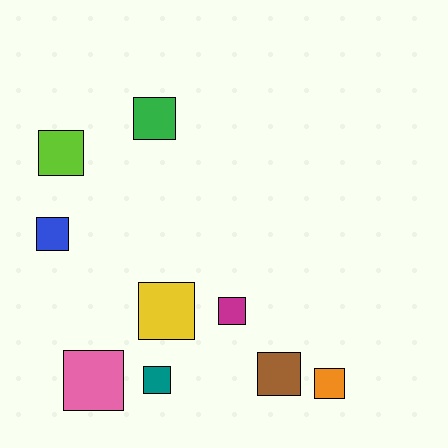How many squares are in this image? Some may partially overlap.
There are 9 squares.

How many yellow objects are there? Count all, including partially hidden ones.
There is 1 yellow object.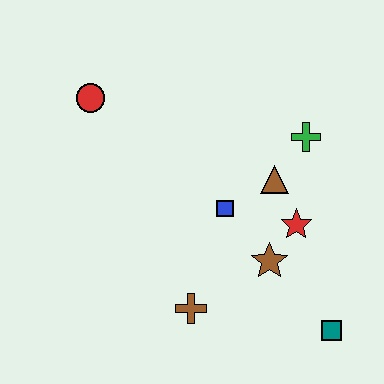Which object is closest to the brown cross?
The brown star is closest to the brown cross.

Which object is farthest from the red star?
The red circle is farthest from the red star.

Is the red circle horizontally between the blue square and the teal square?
No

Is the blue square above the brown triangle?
No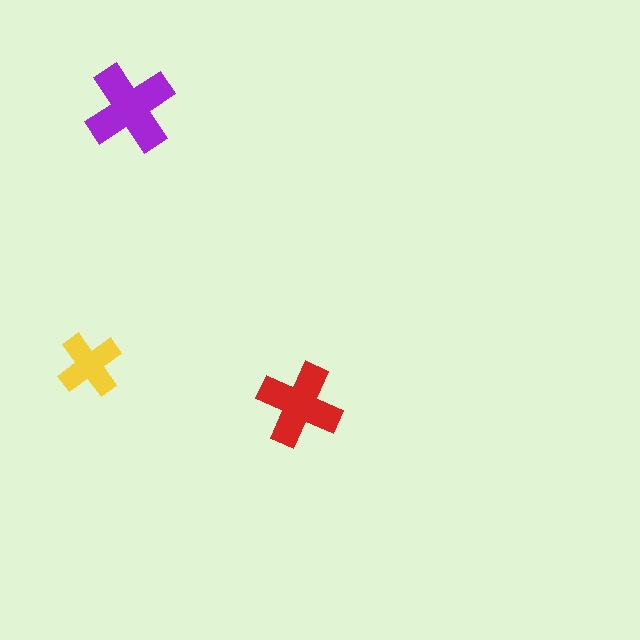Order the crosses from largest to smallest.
the purple one, the red one, the yellow one.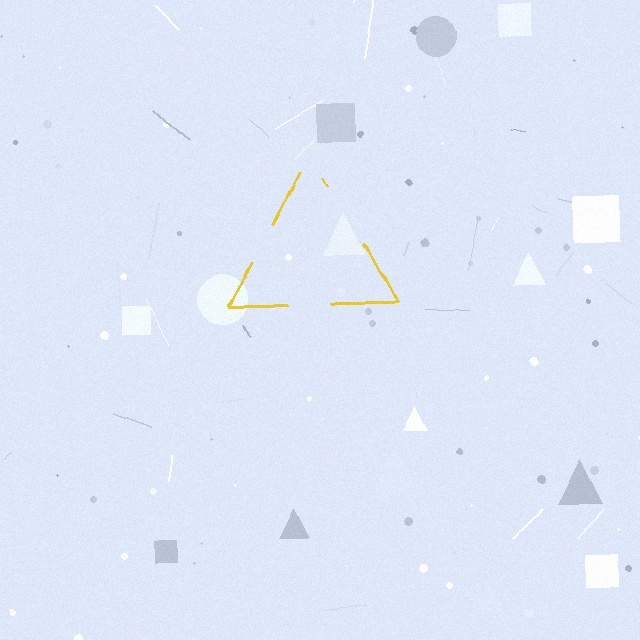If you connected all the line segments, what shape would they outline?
They would outline a triangle.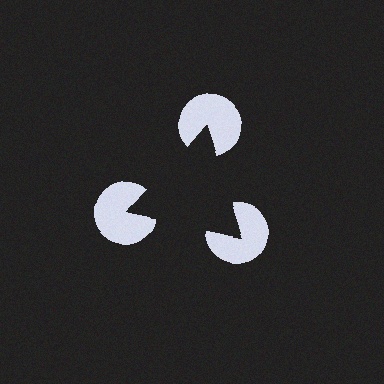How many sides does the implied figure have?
3 sides.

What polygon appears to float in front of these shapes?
An illusory triangle — its edges are inferred from the aligned wedge cuts in the pac-man discs, not physically drawn.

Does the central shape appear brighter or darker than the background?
It typically appears slightly darker than the background, even though no actual brightness change is drawn.